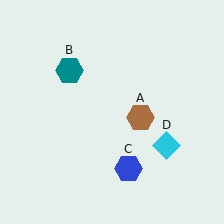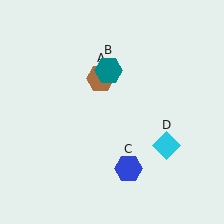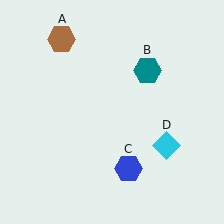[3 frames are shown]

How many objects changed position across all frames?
2 objects changed position: brown hexagon (object A), teal hexagon (object B).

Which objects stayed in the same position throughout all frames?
Blue hexagon (object C) and cyan diamond (object D) remained stationary.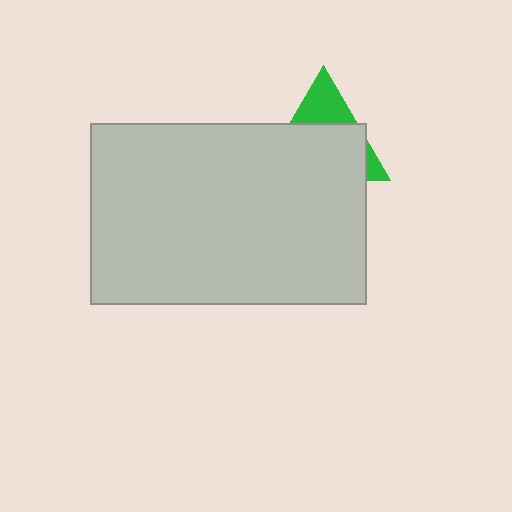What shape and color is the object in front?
The object in front is a light gray rectangle.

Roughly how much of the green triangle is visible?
A small part of it is visible (roughly 32%).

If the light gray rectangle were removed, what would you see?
You would see the complete green triangle.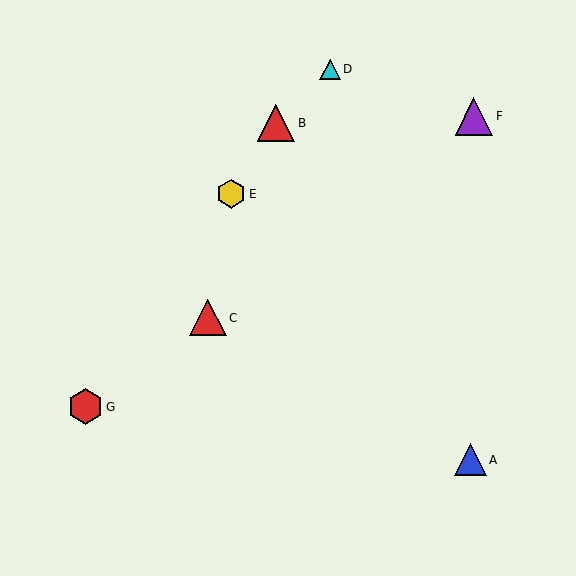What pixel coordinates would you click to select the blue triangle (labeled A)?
Click at (470, 460) to select the blue triangle A.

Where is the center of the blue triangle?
The center of the blue triangle is at (470, 460).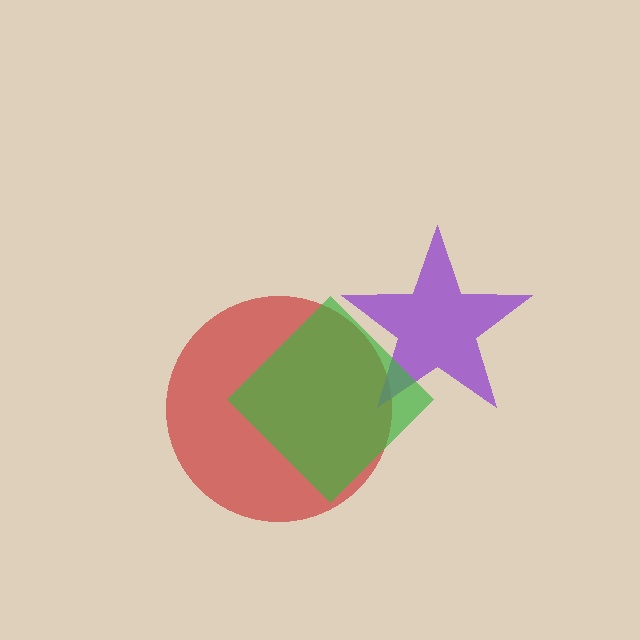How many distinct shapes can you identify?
There are 3 distinct shapes: a red circle, a purple star, a green diamond.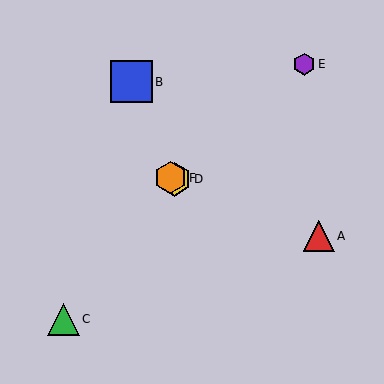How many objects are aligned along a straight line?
3 objects (A, D, F) are aligned along a straight line.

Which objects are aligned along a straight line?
Objects A, D, F are aligned along a straight line.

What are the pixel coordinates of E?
Object E is at (304, 64).